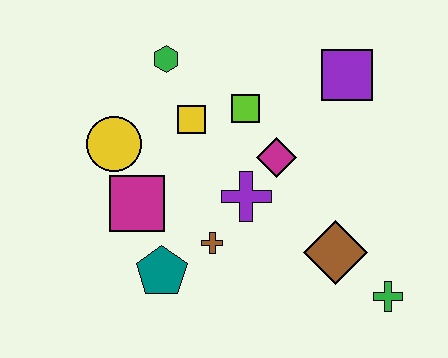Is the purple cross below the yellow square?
Yes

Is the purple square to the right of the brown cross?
Yes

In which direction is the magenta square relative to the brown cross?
The magenta square is to the left of the brown cross.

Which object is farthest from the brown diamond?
The green hexagon is farthest from the brown diamond.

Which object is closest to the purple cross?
The magenta diamond is closest to the purple cross.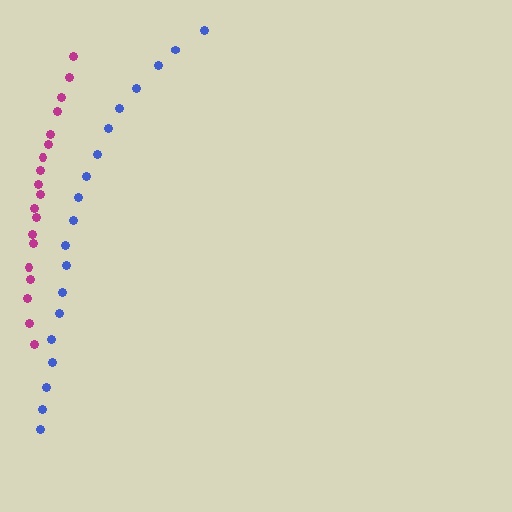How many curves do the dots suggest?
There are 2 distinct paths.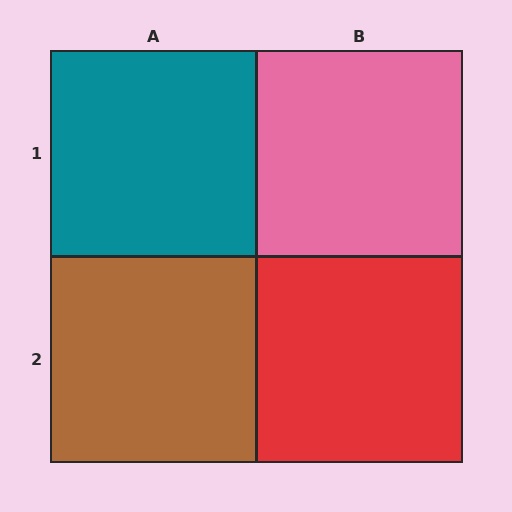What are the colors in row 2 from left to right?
Brown, red.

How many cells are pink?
1 cell is pink.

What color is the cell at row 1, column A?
Teal.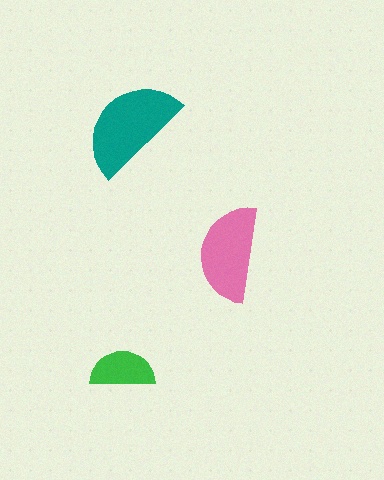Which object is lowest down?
The green semicircle is bottommost.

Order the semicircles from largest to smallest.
the teal one, the pink one, the green one.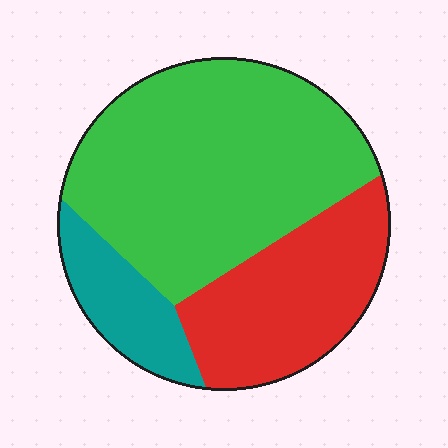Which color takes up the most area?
Green, at roughly 55%.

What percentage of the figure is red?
Red takes up between a quarter and a half of the figure.